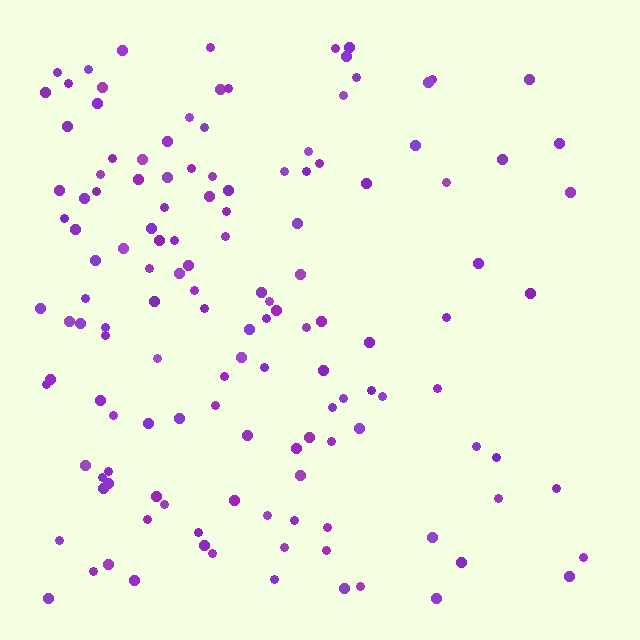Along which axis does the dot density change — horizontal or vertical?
Horizontal.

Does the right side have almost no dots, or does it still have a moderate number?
Still a moderate number, just noticeably fewer than the left.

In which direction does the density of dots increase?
From right to left, with the left side densest.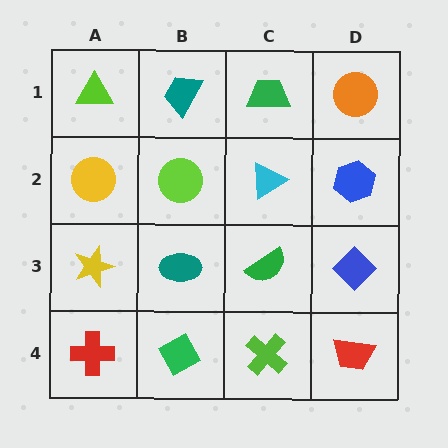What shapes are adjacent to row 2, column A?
A lime triangle (row 1, column A), a yellow star (row 3, column A), a lime circle (row 2, column B).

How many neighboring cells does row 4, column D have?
2.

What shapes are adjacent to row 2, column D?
An orange circle (row 1, column D), a blue diamond (row 3, column D), a cyan triangle (row 2, column C).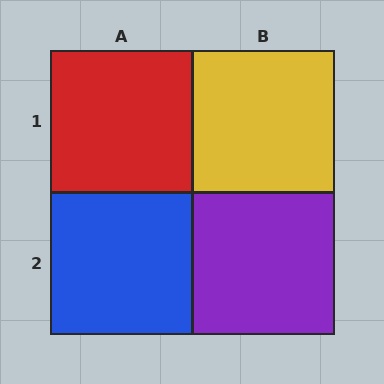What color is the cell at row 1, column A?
Red.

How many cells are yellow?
1 cell is yellow.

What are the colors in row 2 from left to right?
Blue, purple.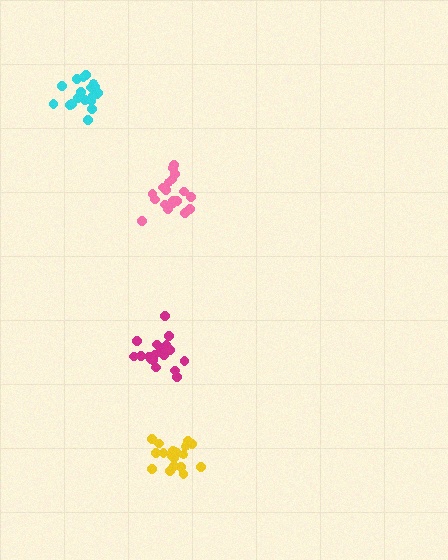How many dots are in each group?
Group 1: 20 dots, Group 2: 20 dots, Group 3: 20 dots, Group 4: 19 dots (79 total).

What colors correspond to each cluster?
The clusters are colored: yellow, cyan, magenta, pink.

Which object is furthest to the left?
The cyan cluster is leftmost.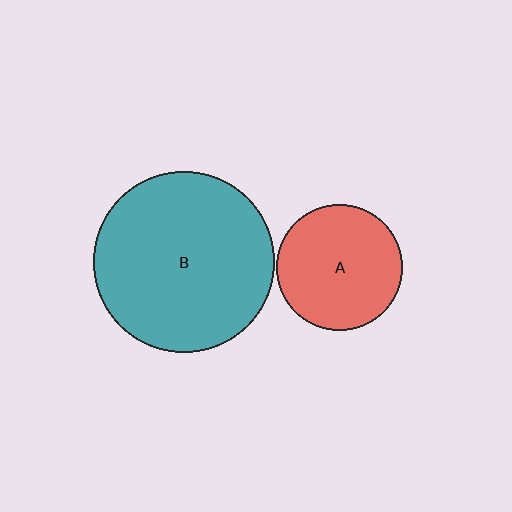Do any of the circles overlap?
No, none of the circles overlap.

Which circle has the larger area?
Circle B (teal).